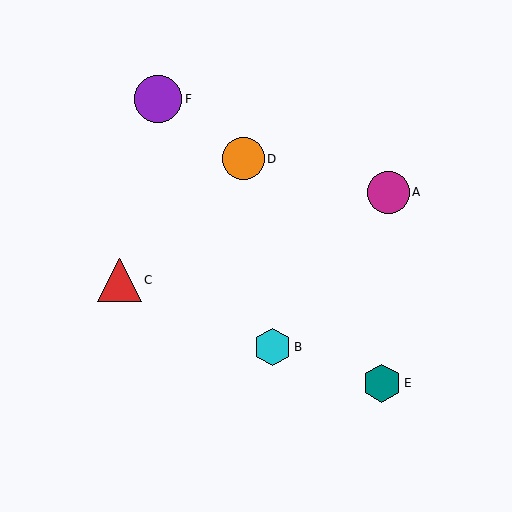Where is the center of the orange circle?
The center of the orange circle is at (243, 159).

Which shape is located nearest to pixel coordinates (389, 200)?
The magenta circle (labeled A) at (388, 192) is nearest to that location.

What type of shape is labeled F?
Shape F is a purple circle.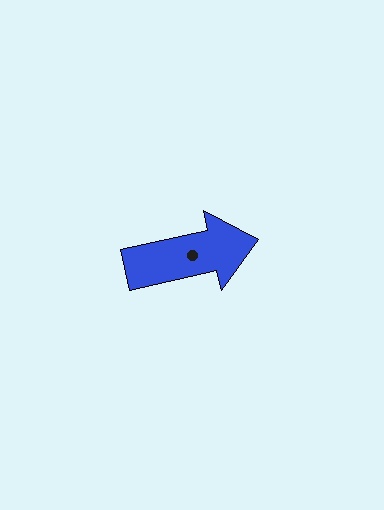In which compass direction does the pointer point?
East.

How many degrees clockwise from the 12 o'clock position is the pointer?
Approximately 77 degrees.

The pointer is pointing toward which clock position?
Roughly 3 o'clock.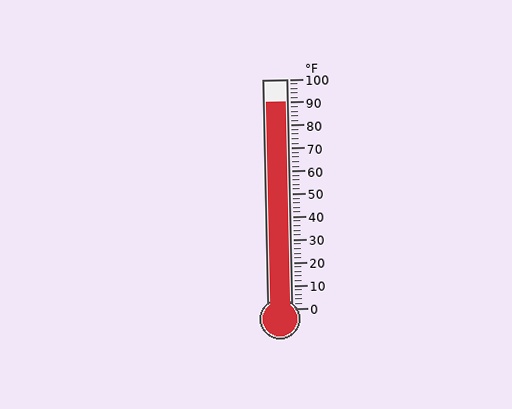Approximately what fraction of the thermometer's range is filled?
The thermometer is filled to approximately 90% of its range.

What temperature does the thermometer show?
The thermometer shows approximately 90°F.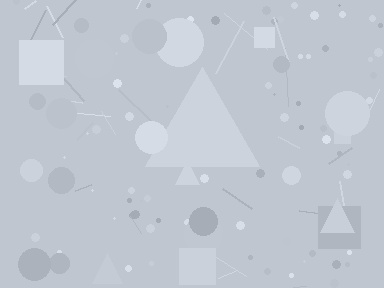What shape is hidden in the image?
A triangle is hidden in the image.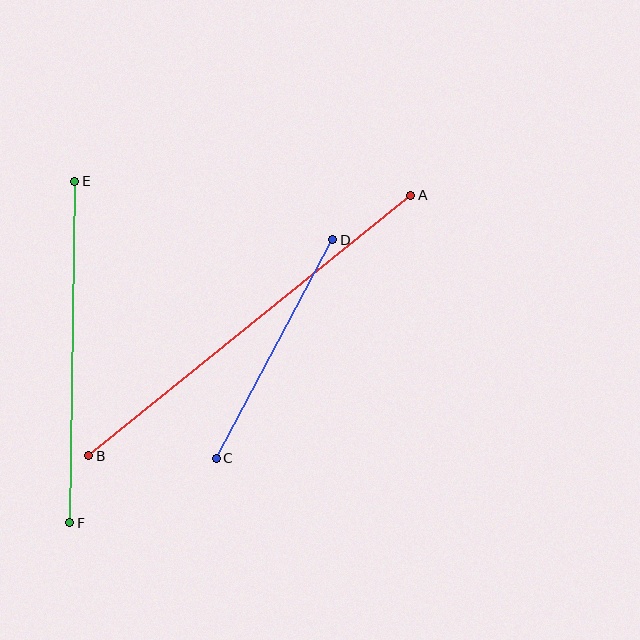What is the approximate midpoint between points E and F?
The midpoint is at approximately (72, 352) pixels.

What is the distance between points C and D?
The distance is approximately 248 pixels.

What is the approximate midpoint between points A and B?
The midpoint is at approximately (250, 325) pixels.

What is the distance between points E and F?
The distance is approximately 341 pixels.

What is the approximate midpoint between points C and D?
The midpoint is at approximately (275, 349) pixels.